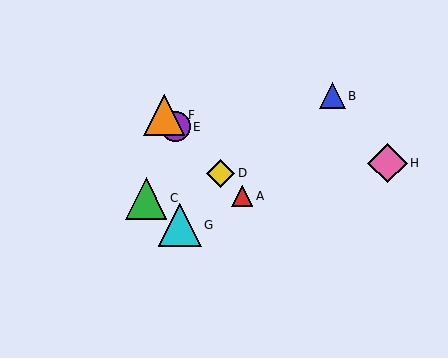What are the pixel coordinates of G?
Object G is at (180, 225).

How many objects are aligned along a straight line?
4 objects (A, D, E, F) are aligned along a straight line.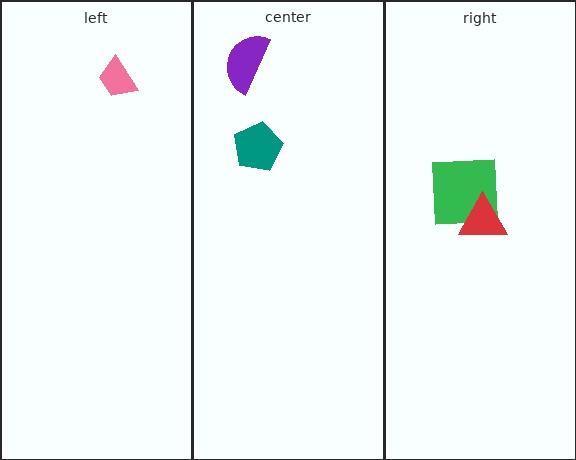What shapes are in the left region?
The pink trapezoid.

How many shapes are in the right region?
2.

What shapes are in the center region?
The teal pentagon, the purple semicircle.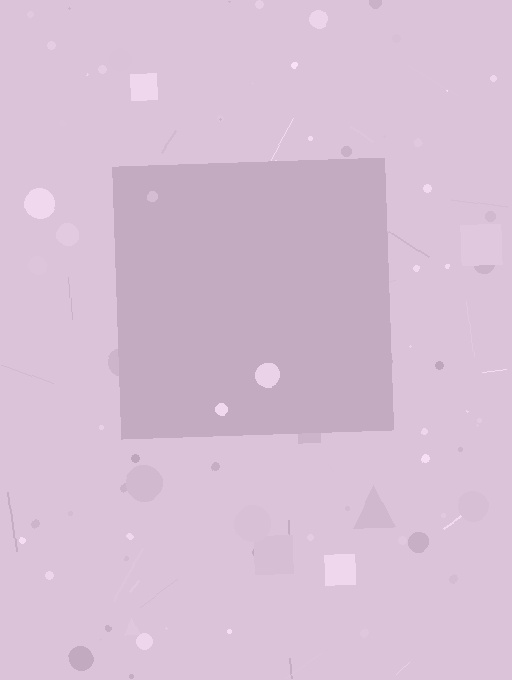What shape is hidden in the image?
A square is hidden in the image.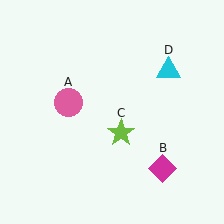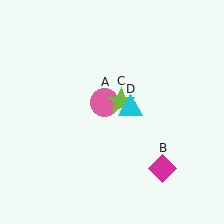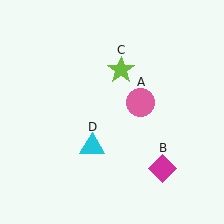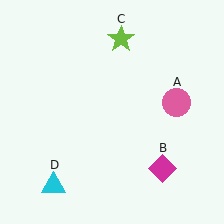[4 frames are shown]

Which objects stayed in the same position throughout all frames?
Magenta diamond (object B) remained stationary.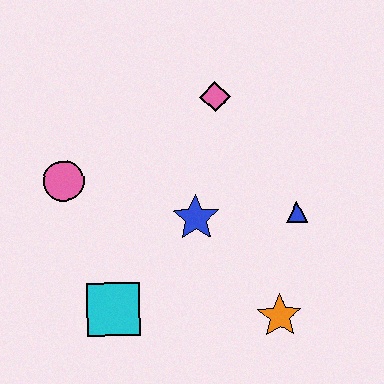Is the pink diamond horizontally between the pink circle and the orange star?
Yes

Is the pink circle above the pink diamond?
No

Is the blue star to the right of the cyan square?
Yes